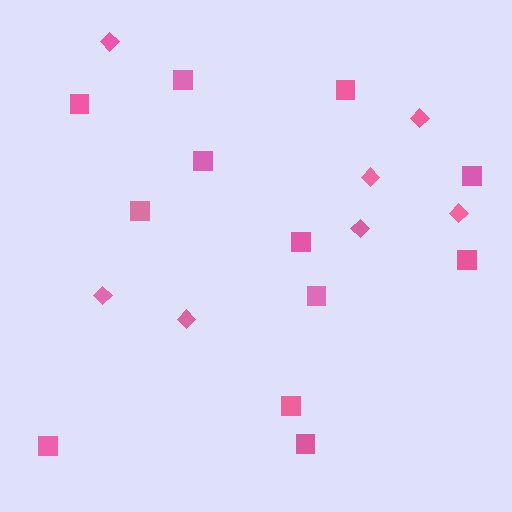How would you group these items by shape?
There are 2 groups: one group of diamonds (7) and one group of squares (12).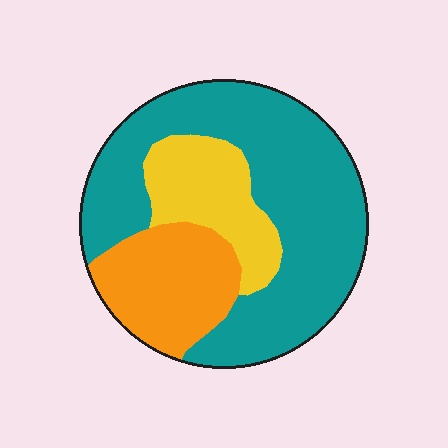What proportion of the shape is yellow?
Yellow covers roughly 20% of the shape.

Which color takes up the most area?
Teal, at roughly 60%.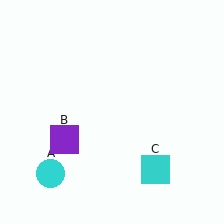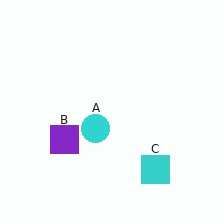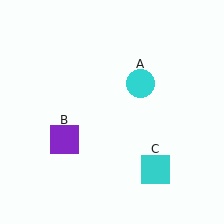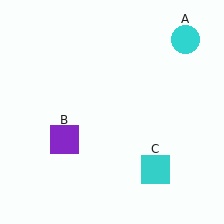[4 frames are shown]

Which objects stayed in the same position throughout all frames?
Purple square (object B) and cyan square (object C) remained stationary.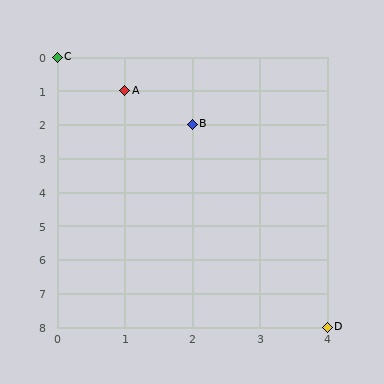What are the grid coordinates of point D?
Point D is at grid coordinates (4, 8).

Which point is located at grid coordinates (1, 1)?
Point A is at (1, 1).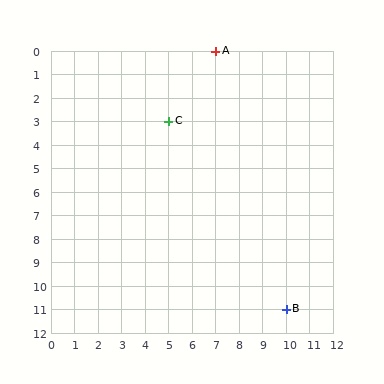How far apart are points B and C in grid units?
Points B and C are 5 columns and 8 rows apart (about 9.4 grid units diagonally).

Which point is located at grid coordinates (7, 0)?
Point A is at (7, 0).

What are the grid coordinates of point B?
Point B is at grid coordinates (10, 11).